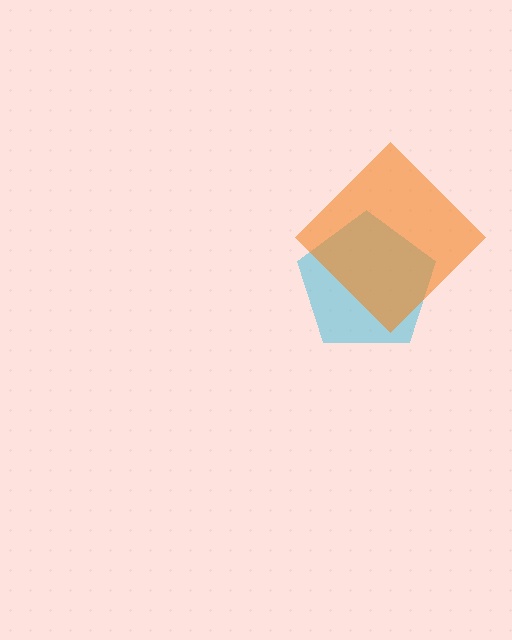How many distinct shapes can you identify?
There are 2 distinct shapes: a cyan pentagon, an orange diamond.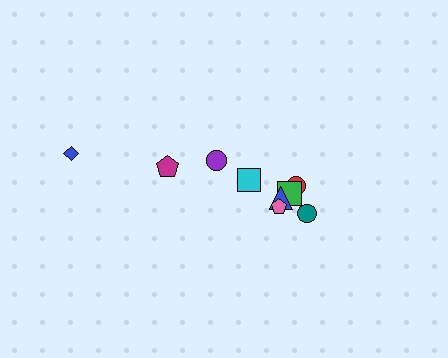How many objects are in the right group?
There are 6 objects.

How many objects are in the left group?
There are 3 objects.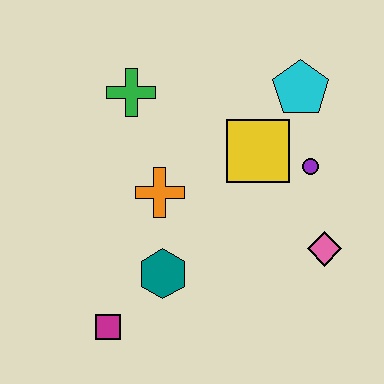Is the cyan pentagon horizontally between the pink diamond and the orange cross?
Yes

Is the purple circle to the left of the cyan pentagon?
No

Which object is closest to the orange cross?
The teal hexagon is closest to the orange cross.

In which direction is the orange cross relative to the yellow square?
The orange cross is to the left of the yellow square.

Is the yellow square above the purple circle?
Yes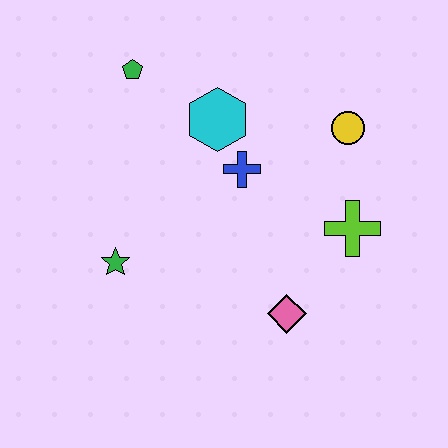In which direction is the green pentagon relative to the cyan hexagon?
The green pentagon is to the left of the cyan hexagon.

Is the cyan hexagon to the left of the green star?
No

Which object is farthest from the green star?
The yellow circle is farthest from the green star.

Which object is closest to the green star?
The blue cross is closest to the green star.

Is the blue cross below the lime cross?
No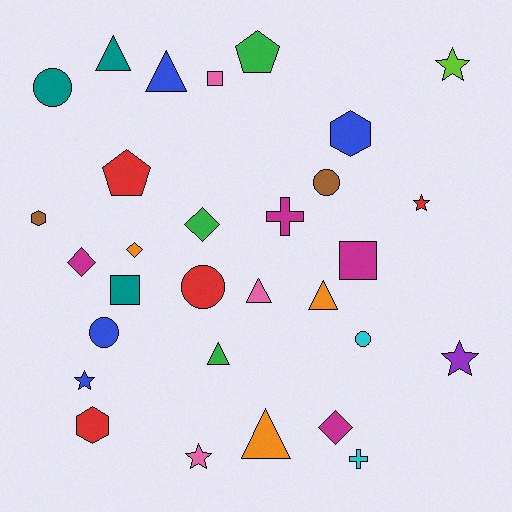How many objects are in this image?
There are 30 objects.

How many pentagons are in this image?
There are 2 pentagons.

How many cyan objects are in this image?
There are 2 cyan objects.